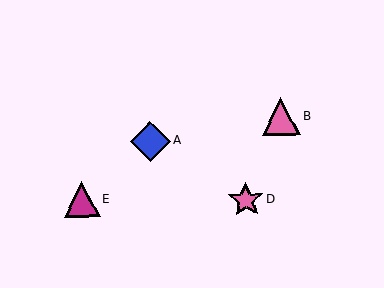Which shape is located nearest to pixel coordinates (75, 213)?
The magenta triangle (labeled E) at (82, 199) is nearest to that location.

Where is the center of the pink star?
The center of the pink star is at (246, 200).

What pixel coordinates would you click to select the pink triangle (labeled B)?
Click at (281, 116) to select the pink triangle B.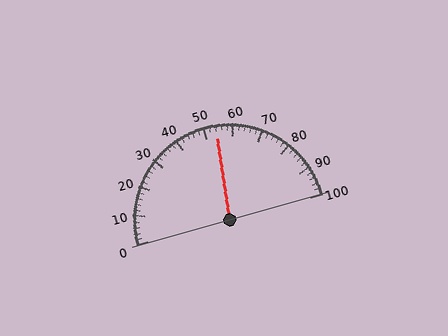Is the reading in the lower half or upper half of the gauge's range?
The reading is in the upper half of the range (0 to 100).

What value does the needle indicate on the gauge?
The needle indicates approximately 54.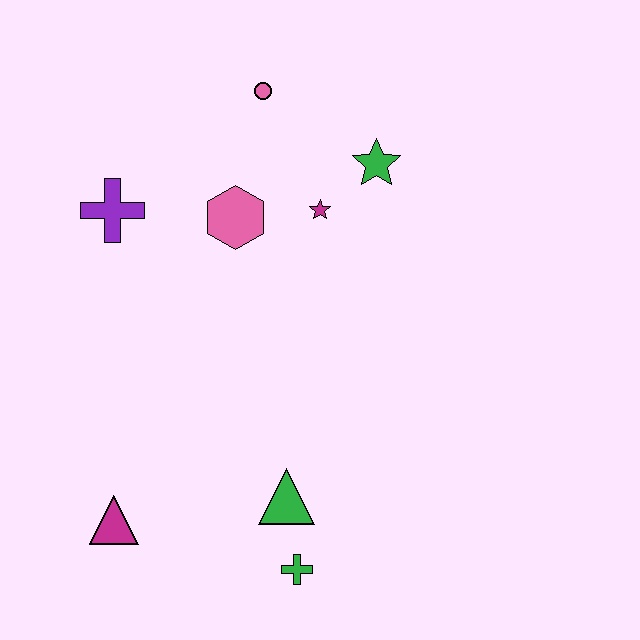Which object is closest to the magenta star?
The green star is closest to the magenta star.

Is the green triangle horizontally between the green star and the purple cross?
Yes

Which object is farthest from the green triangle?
The pink circle is farthest from the green triangle.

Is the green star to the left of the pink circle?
No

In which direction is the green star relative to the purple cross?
The green star is to the right of the purple cross.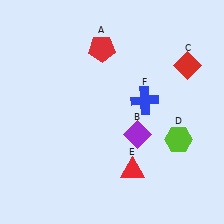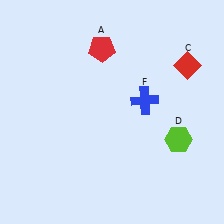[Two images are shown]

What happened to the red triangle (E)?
The red triangle (E) was removed in Image 2. It was in the bottom-right area of Image 1.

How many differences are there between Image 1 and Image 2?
There are 2 differences between the two images.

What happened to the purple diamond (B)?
The purple diamond (B) was removed in Image 2. It was in the bottom-right area of Image 1.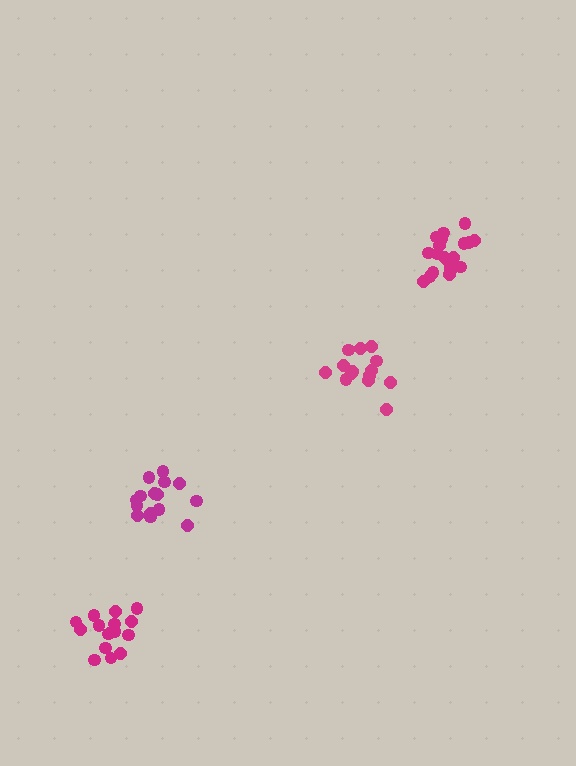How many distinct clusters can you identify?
There are 4 distinct clusters.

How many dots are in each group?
Group 1: 16 dots, Group 2: 15 dots, Group 3: 20 dots, Group 4: 14 dots (65 total).